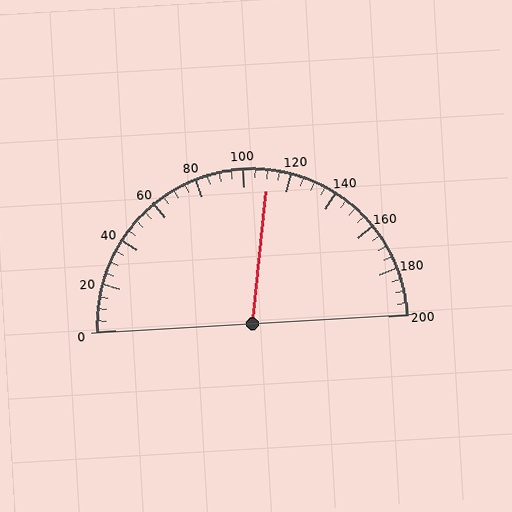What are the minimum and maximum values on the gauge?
The gauge ranges from 0 to 200.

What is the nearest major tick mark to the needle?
The nearest major tick mark is 120.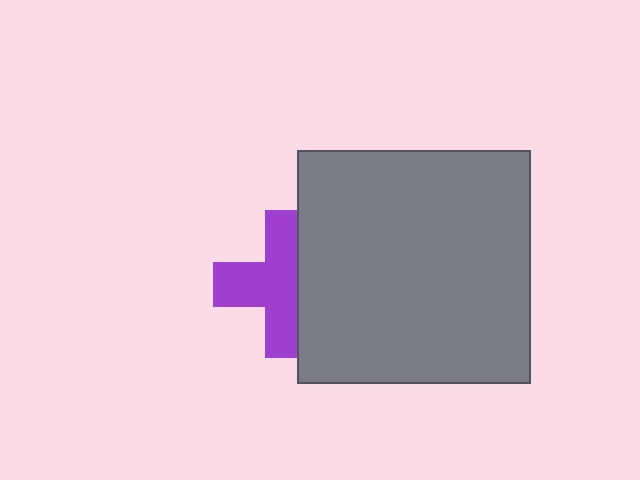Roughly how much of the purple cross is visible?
About half of it is visible (roughly 63%).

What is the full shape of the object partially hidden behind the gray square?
The partially hidden object is a purple cross.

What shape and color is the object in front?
The object in front is a gray square.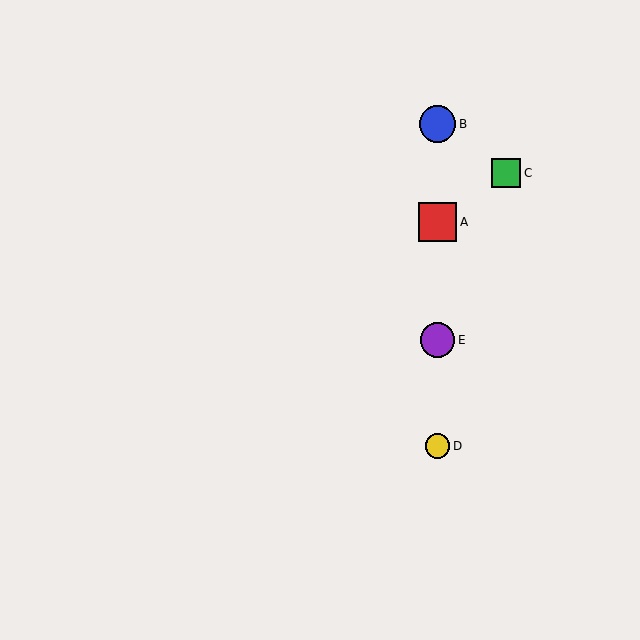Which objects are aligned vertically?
Objects A, B, D, E are aligned vertically.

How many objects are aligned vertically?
4 objects (A, B, D, E) are aligned vertically.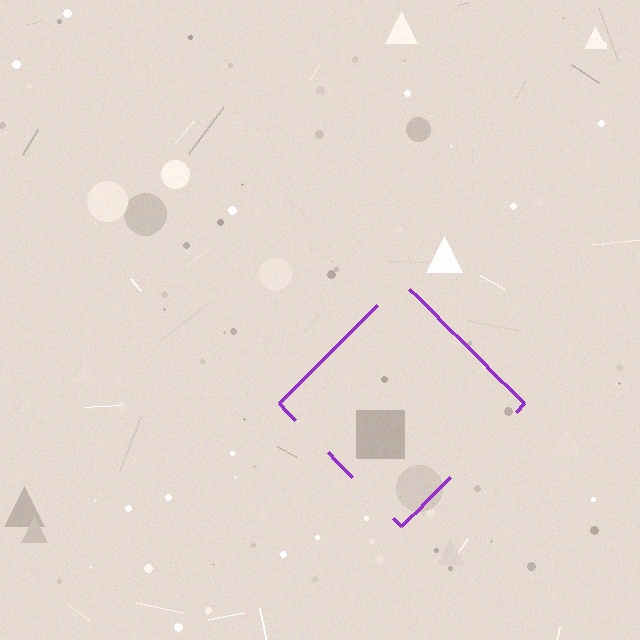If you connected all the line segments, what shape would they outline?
They would outline a diamond.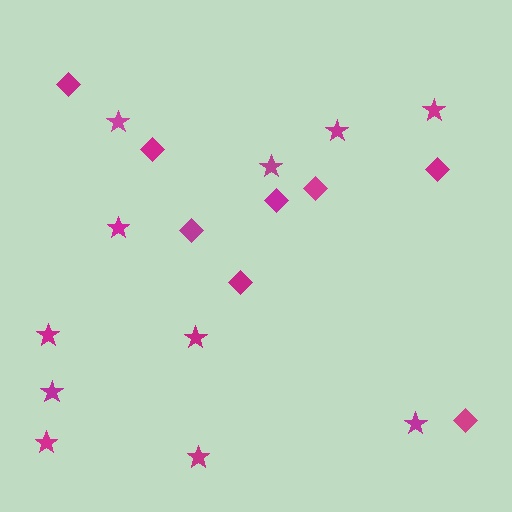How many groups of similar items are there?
There are 2 groups: one group of stars (11) and one group of diamonds (8).